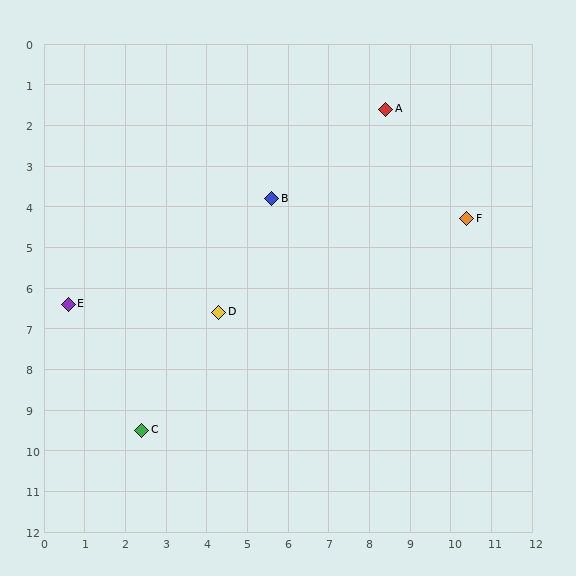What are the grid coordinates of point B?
Point B is at approximately (5.6, 3.8).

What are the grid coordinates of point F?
Point F is at approximately (10.4, 4.3).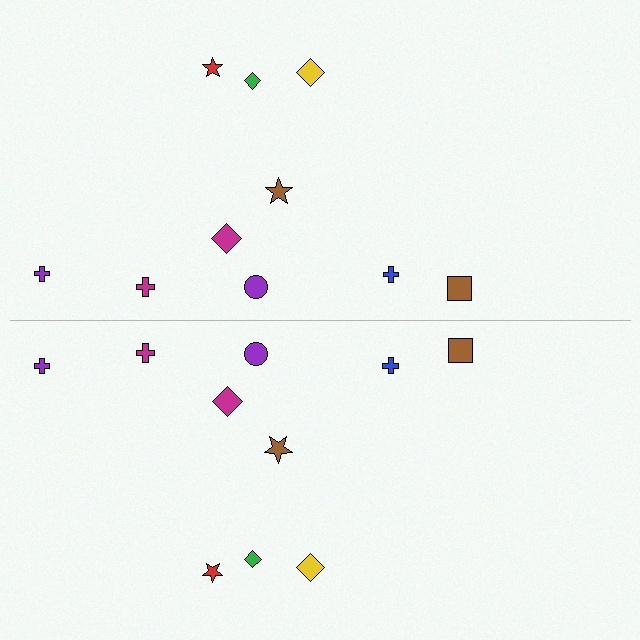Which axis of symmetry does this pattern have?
The pattern has a horizontal axis of symmetry running through the center of the image.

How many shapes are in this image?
There are 20 shapes in this image.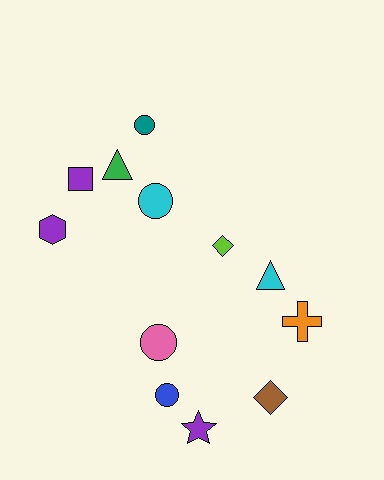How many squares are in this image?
There is 1 square.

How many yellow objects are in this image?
There are no yellow objects.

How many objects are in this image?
There are 12 objects.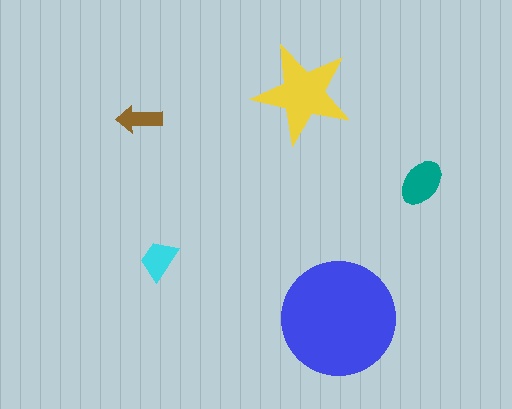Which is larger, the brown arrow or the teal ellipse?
The teal ellipse.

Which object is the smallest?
The brown arrow.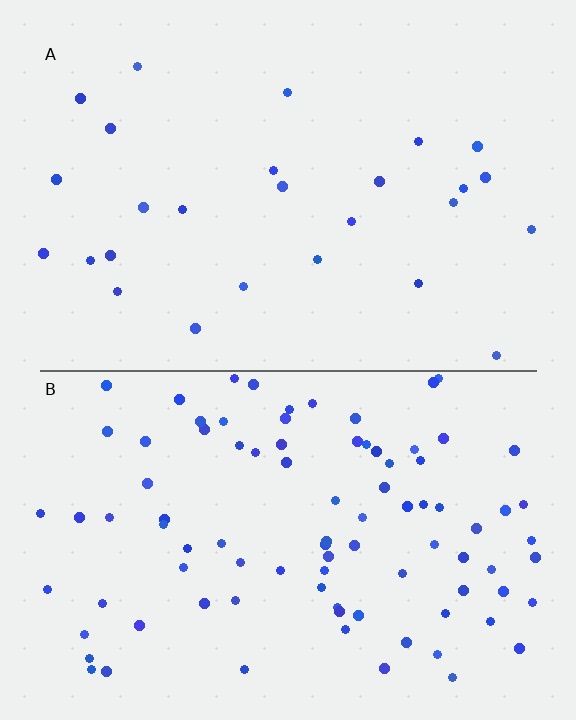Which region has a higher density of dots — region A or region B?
B (the bottom).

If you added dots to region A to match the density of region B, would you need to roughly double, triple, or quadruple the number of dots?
Approximately triple.